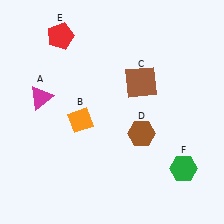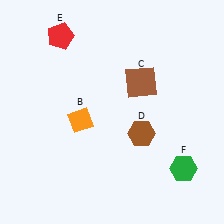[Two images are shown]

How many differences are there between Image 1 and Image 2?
There is 1 difference between the two images.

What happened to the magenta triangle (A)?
The magenta triangle (A) was removed in Image 2. It was in the top-left area of Image 1.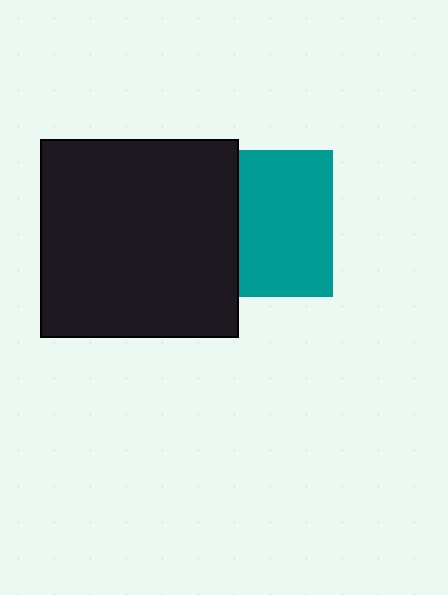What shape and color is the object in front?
The object in front is a black square.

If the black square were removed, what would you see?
You would see the complete teal square.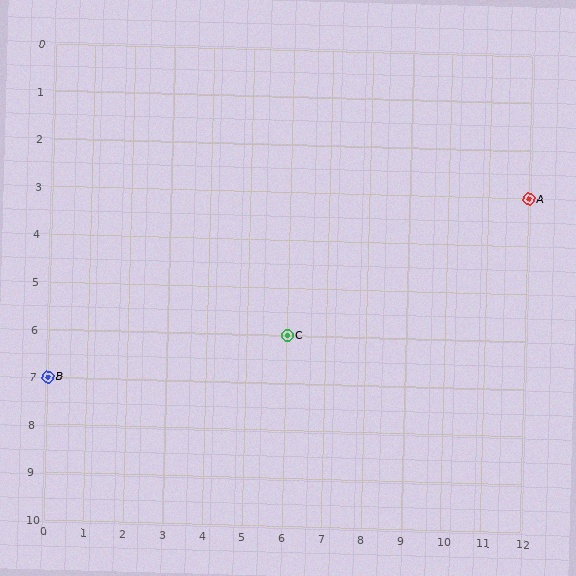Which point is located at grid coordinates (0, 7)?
Point B is at (0, 7).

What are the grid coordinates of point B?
Point B is at grid coordinates (0, 7).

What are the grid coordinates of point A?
Point A is at grid coordinates (12, 3).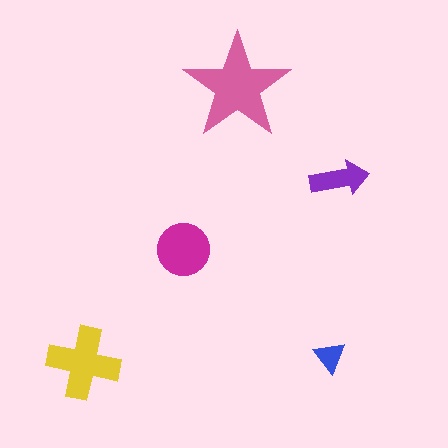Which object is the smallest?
The blue triangle.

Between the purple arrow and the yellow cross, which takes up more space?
The yellow cross.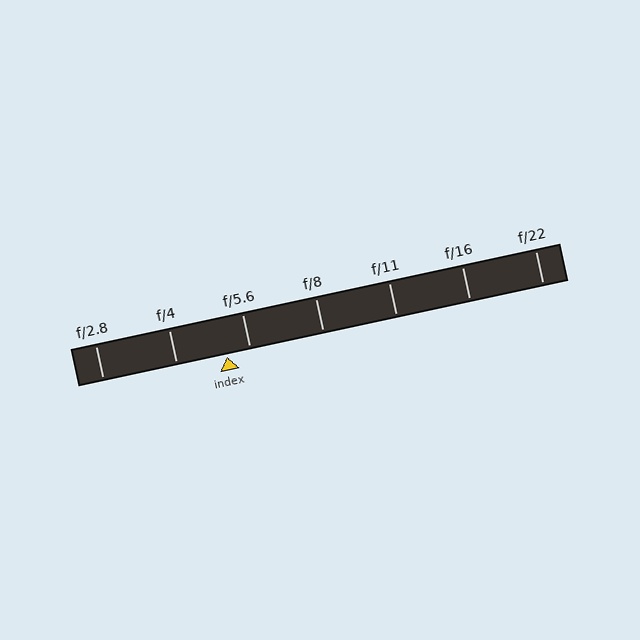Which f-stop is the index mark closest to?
The index mark is closest to f/5.6.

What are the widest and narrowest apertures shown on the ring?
The widest aperture shown is f/2.8 and the narrowest is f/22.